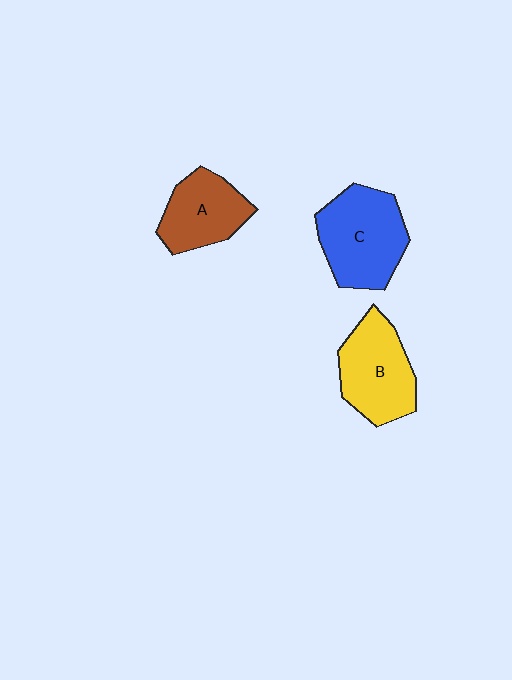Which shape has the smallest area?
Shape A (brown).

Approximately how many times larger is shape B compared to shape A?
Approximately 1.2 times.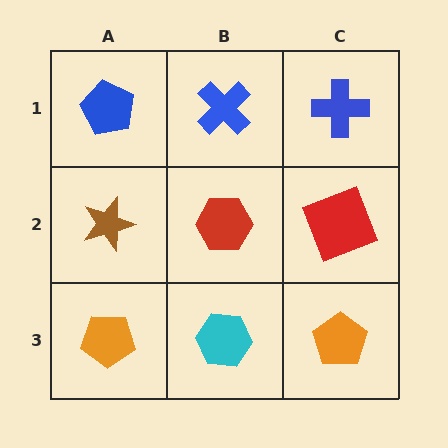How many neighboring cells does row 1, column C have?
2.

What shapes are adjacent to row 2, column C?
A blue cross (row 1, column C), an orange pentagon (row 3, column C), a red hexagon (row 2, column B).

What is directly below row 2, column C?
An orange pentagon.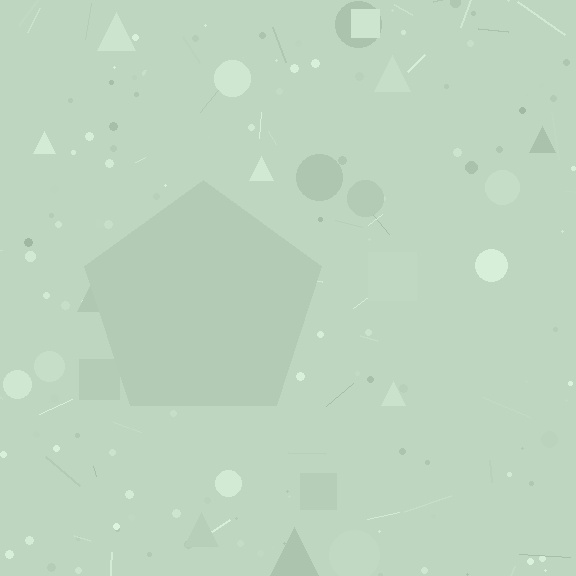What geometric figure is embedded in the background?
A pentagon is embedded in the background.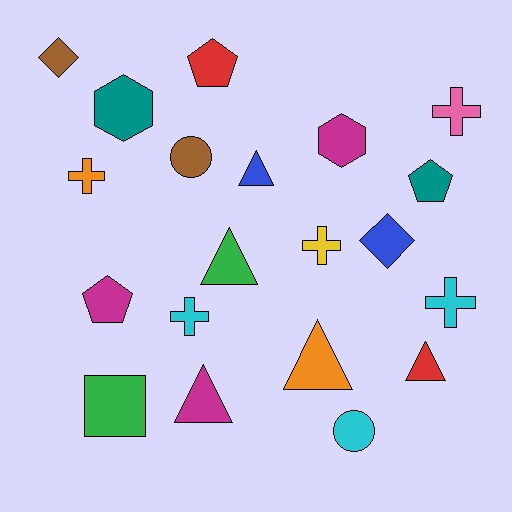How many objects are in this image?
There are 20 objects.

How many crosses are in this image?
There are 5 crosses.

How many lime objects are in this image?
There are no lime objects.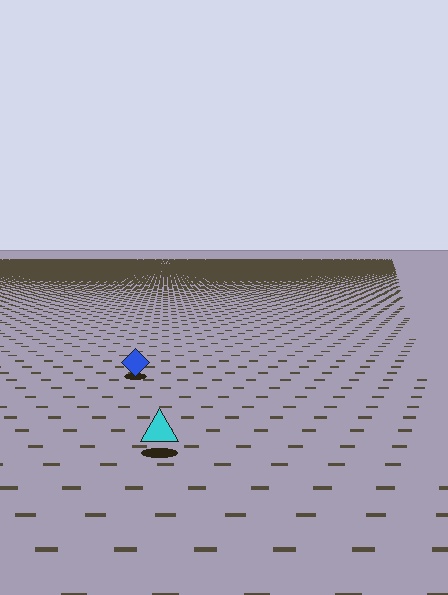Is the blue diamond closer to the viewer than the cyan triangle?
No. The cyan triangle is closer — you can tell from the texture gradient: the ground texture is coarser near it.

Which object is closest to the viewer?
The cyan triangle is closest. The texture marks near it are larger and more spread out.